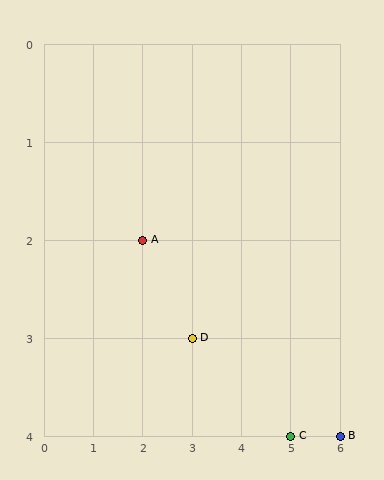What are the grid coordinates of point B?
Point B is at grid coordinates (6, 4).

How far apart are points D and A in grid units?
Points D and A are 1 column and 1 row apart (about 1.4 grid units diagonally).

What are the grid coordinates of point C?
Point C is at grid coordinates (5, 4).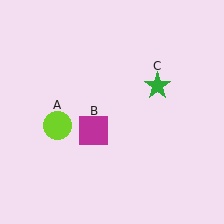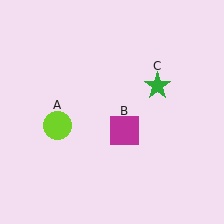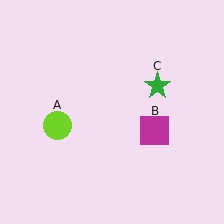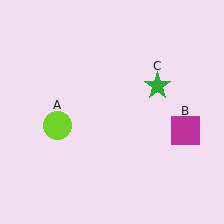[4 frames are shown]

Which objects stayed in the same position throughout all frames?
Lime circle (object A) and green star (object C) remained stationary.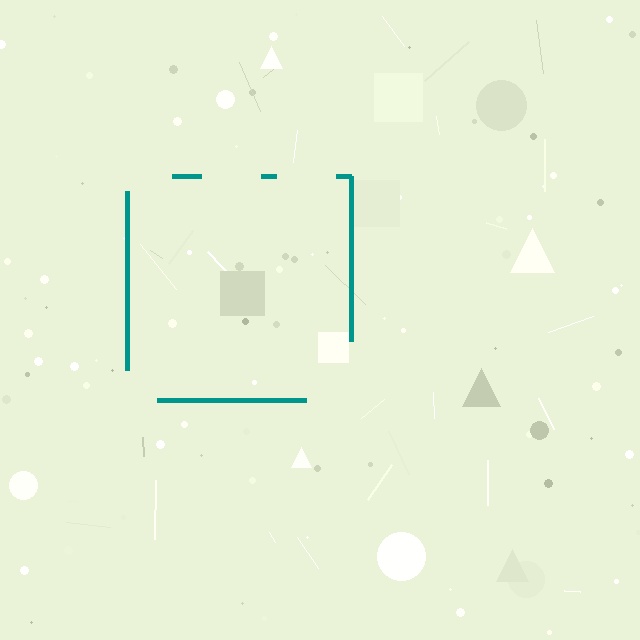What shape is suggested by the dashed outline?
The dashed outline suggests a square.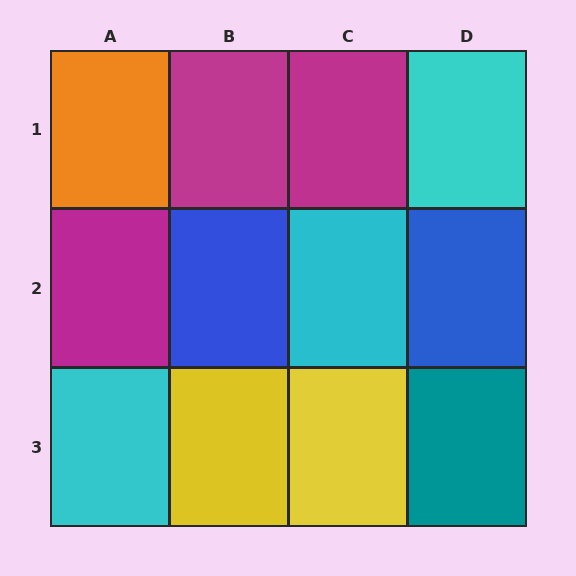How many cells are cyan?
3 cells are cyan.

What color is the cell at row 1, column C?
Magenta.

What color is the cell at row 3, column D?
Teal.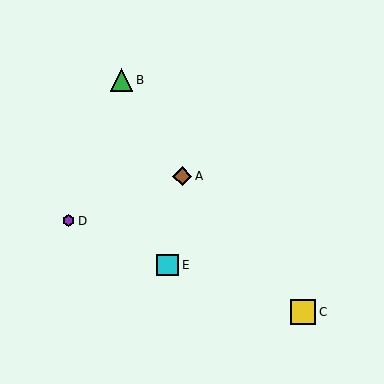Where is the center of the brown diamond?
The center of the brown diamond is at (182, 176).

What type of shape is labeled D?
Shape D is a purple hexagon.